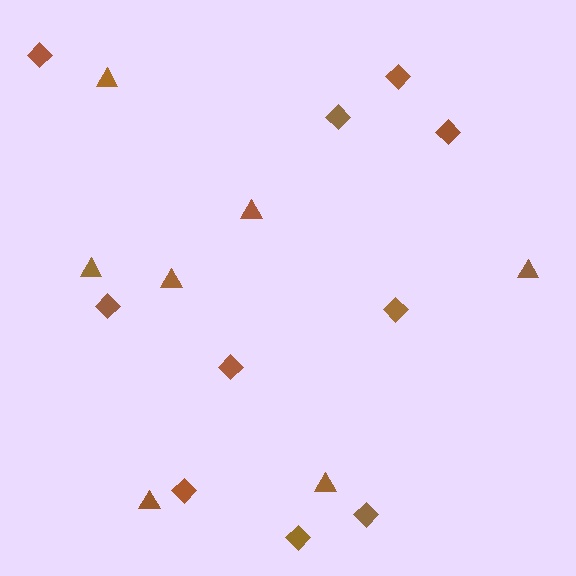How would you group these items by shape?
There are 2 groups: one group of diamonds (10) and one group of triangles (7).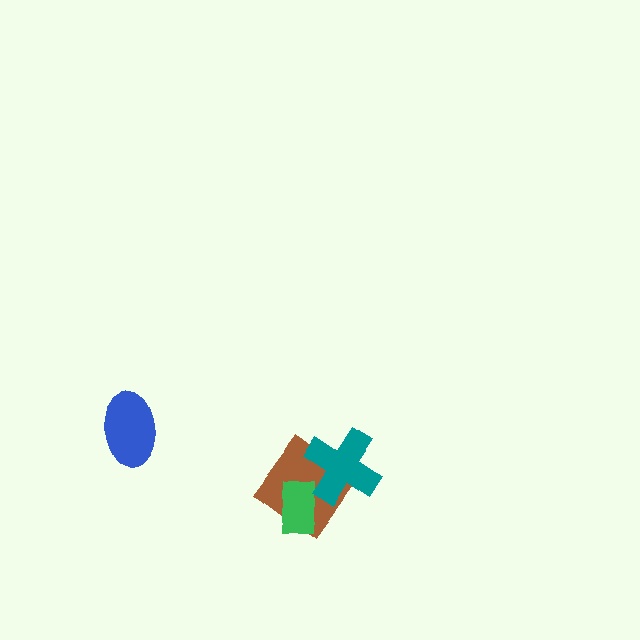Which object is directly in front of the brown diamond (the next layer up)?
The green rectangle is directly in front of the brown diamond.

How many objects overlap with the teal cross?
1 object overlaps with the teal cross.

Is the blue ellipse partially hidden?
No, no other shape covers it.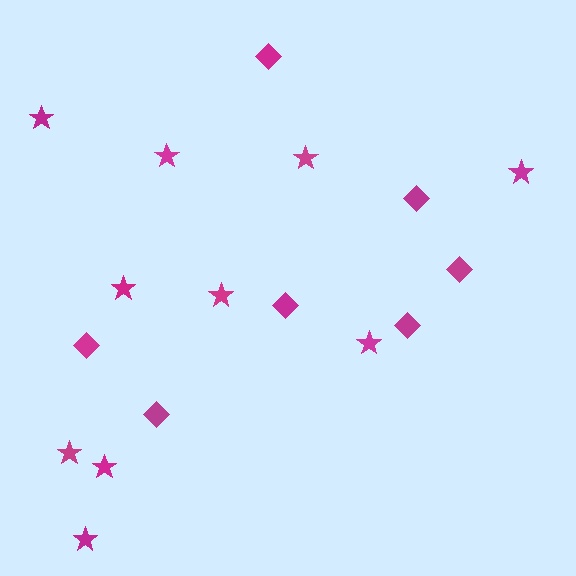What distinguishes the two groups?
There are 2 groups: one group of diamonds (7) and one group of stars (10).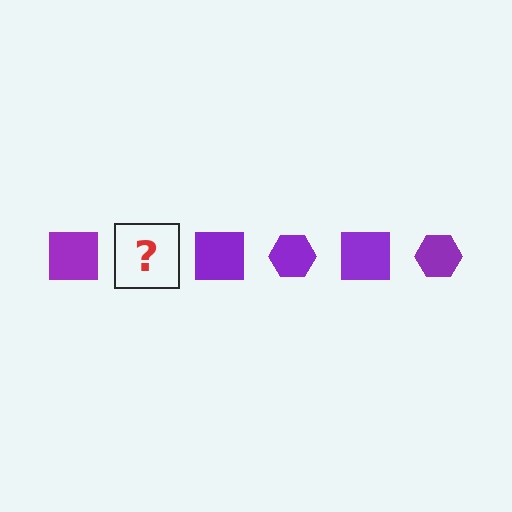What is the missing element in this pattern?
The missing element is a purple hexagon.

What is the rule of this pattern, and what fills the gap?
The rule is that the pattern cycles through square, hexagon shapes in purple. The gap should be filled with a purple hexagon.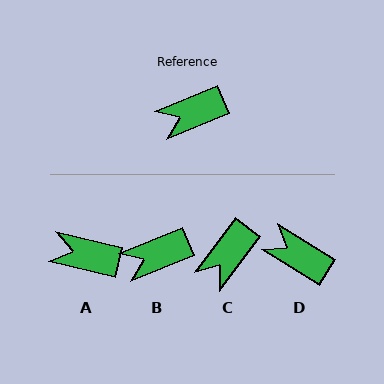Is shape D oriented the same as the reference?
No, it is off by about 54 degrees.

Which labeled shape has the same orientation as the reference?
B.